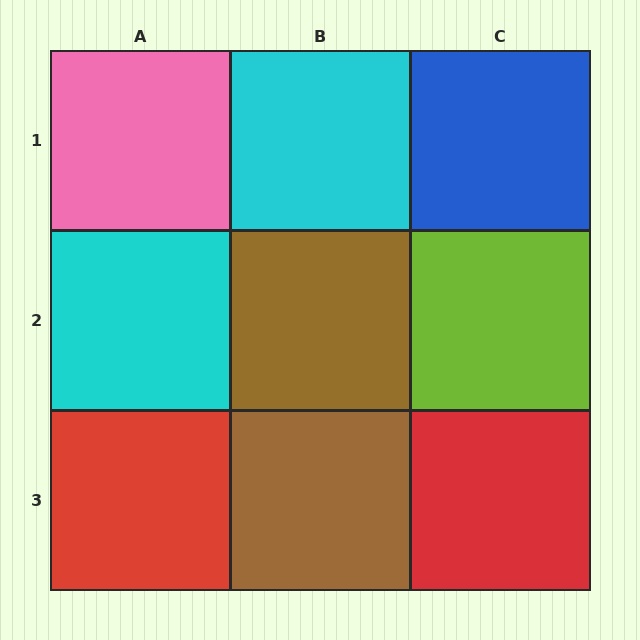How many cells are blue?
1 cell is blue.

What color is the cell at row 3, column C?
Red.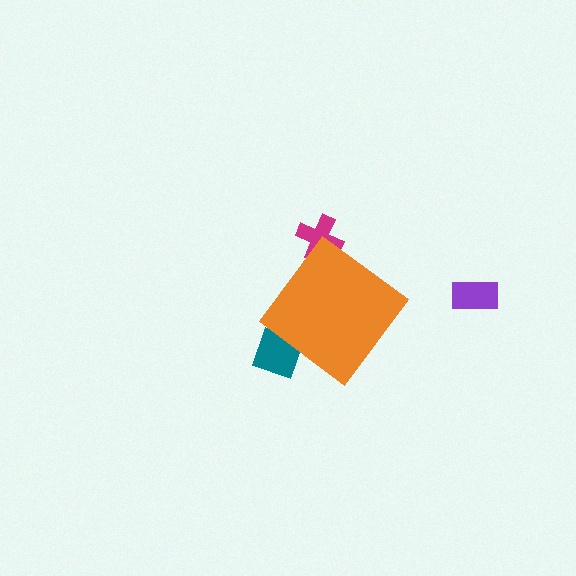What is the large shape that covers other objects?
An orange diamond.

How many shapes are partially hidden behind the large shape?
2 shapes are partially hidden.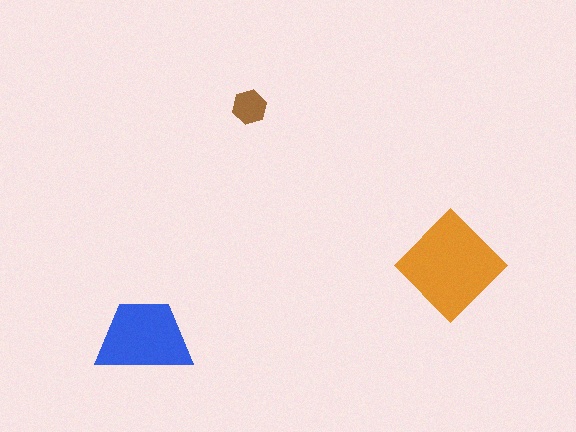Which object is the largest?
The orange diamond.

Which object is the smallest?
The brown hexagon.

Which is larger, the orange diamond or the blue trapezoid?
The orange diamond.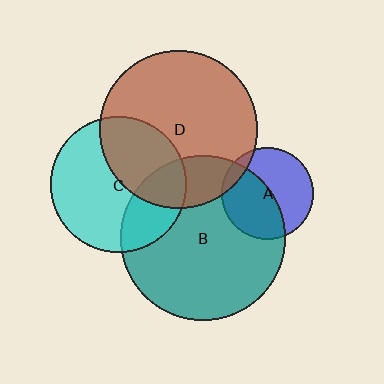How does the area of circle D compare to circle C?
Approximately 1.3 times.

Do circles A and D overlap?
Yes.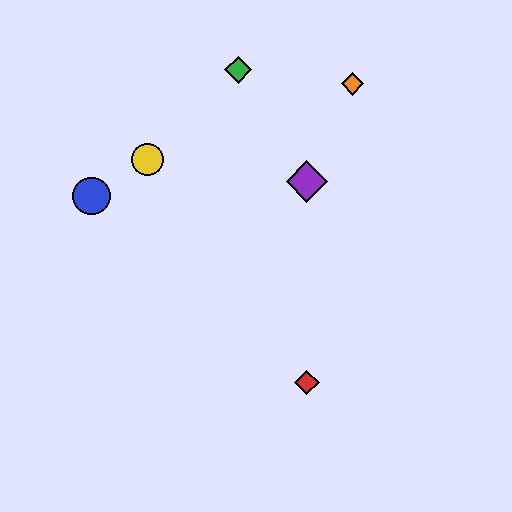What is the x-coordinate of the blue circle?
The blue circle is at x≈91.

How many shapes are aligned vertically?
2 shapes (the red diamond, the purple diamond) are aligned vertically.